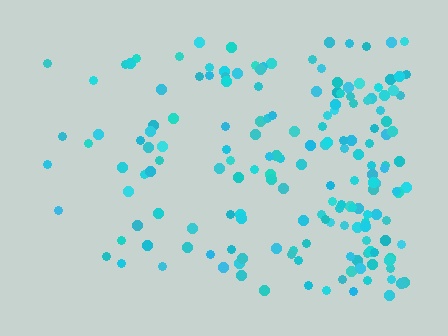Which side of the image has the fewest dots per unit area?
The left.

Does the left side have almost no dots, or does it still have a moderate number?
Still a moderate number, just noticeably fewer than the right.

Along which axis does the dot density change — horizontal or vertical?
Horizontal.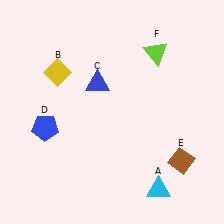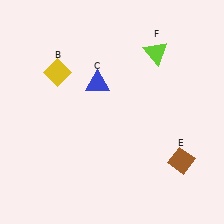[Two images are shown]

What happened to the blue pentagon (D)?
The blue pentagon (D) was removed in Image 2. It was in the bottom-left area of Image 1.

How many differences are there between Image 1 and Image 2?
There are 2 differences between the two images.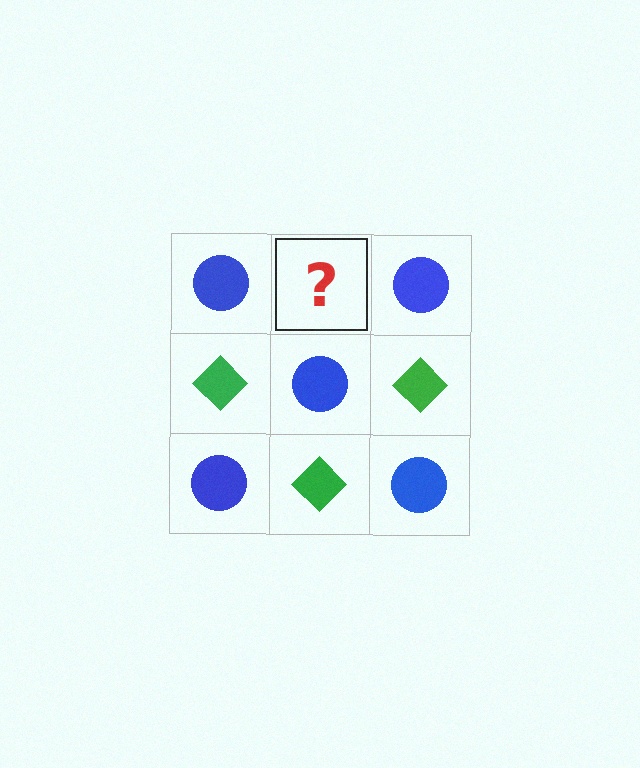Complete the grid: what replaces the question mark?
The question mark should be replaced with a green diamond.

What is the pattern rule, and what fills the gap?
The rule is that it alternates blue circle and green diamond in a checkerboard pattern. The gap should be filled with a green diamond.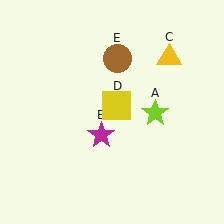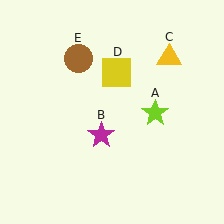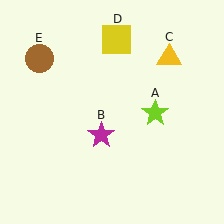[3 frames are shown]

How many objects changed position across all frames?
2 objects changed position: yellow square (object D), brown circle (object E).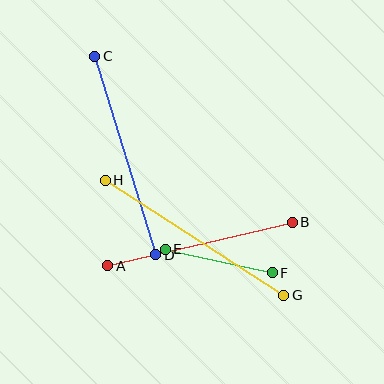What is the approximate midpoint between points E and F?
The midpoint is at approximately (219, 261) pixels.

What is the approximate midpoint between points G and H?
The midpoint is at approximately (195, 238) pixels.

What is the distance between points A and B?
The distance is approximately 190 pixels.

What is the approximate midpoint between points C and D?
The midpoint is at approximately (125, 155) pixels.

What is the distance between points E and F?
The distance is approximately 110 pixels.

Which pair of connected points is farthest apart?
Points G and H are farthest apart.